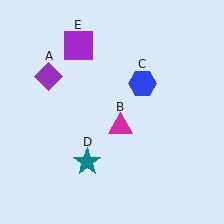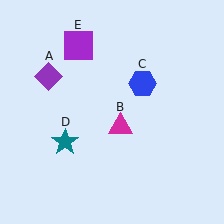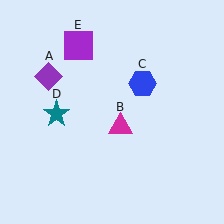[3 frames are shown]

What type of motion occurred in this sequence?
The teal star (object D) rotated clockwise around the center of the scene.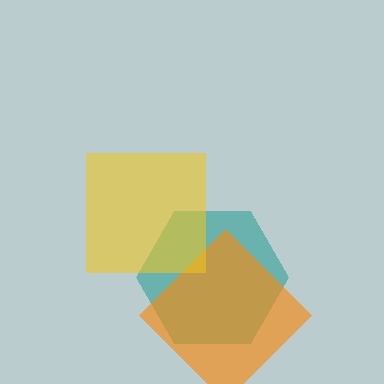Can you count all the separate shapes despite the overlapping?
Yes, there are 3 separate shapes.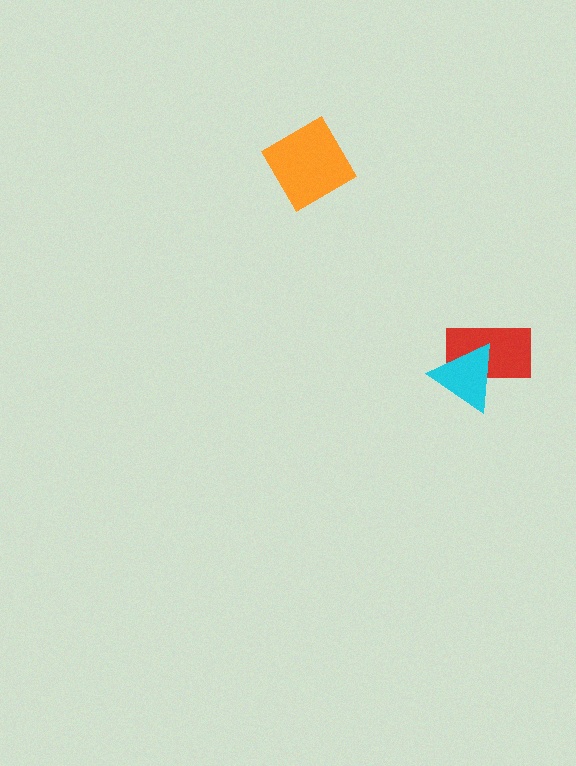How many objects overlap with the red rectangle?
1 object overlaps with the red rectangle.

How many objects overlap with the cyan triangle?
1 object overlaps with the cyan triangle.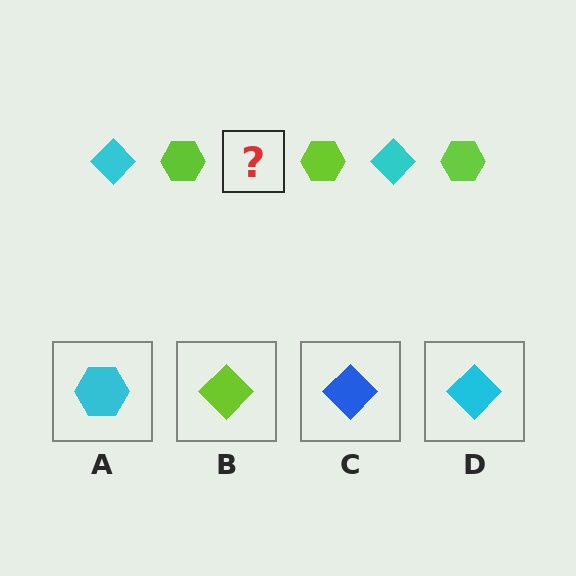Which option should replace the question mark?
Option D.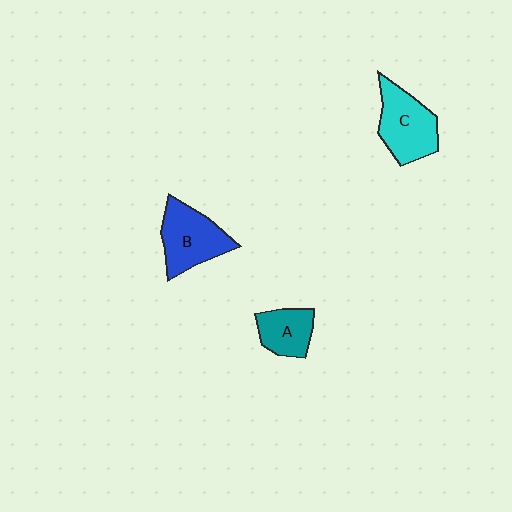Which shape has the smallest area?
Shape A (teal).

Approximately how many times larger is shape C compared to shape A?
Approximately 1.5 times.